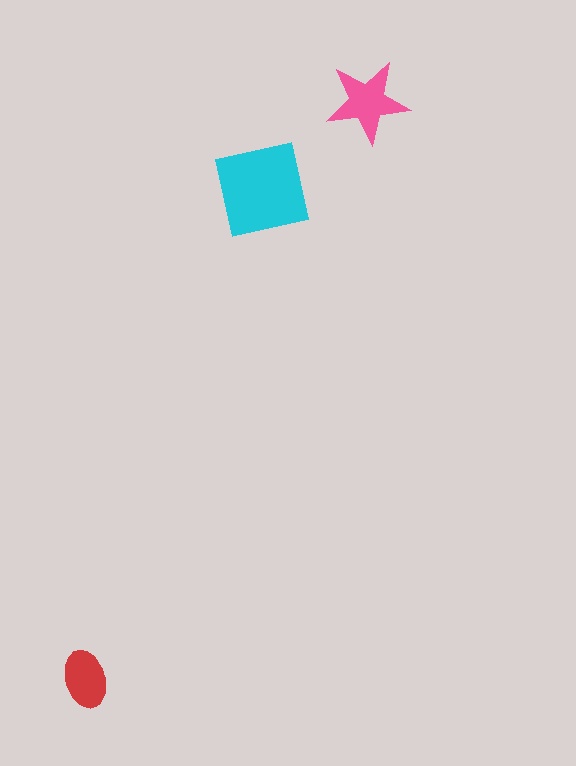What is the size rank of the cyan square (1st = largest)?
1st.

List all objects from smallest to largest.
The red ellipse, the pink star, the cyan square.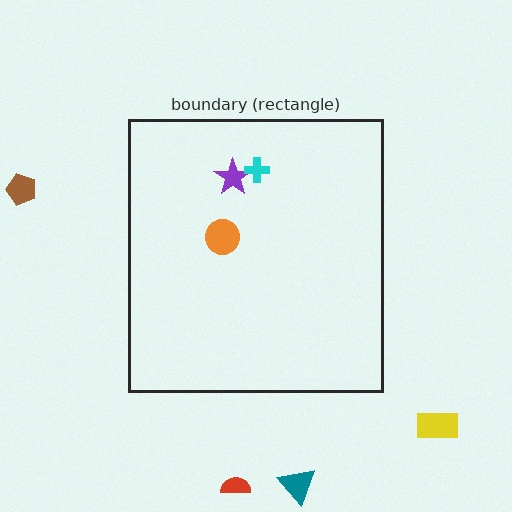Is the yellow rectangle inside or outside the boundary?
Outside.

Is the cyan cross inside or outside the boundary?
Inside.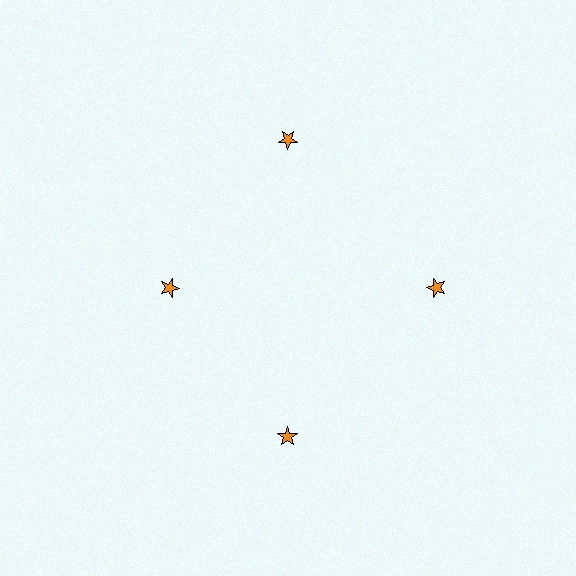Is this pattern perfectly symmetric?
No. The 4 orange stars are arranged in a ring, but one element near the 9 o'clock position is pulled inward toward the center, breaking the 4-fold rotational symmetry.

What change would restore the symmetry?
The symmetry would be restored by moving it outward, back onto the ring so that all 4 stars sit at equal angles and equal distance from the center.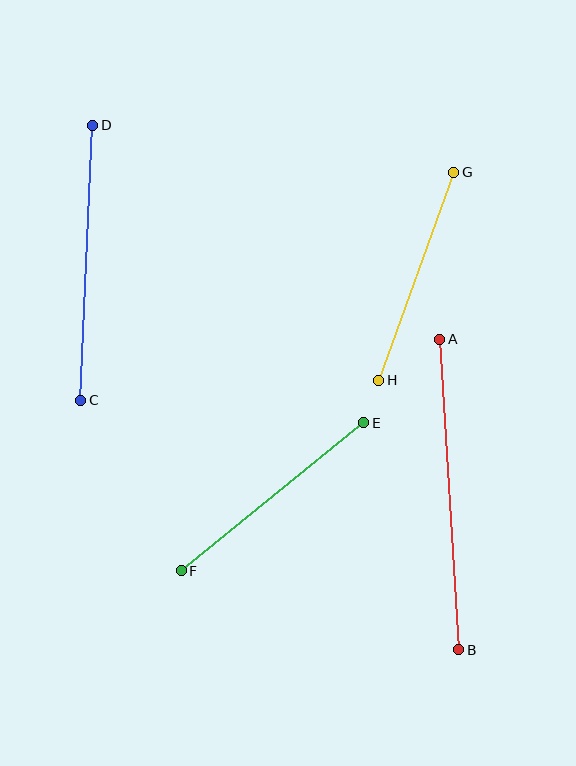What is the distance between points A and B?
The distance is approximately 311 pixels.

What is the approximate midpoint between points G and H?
The midpoint is at approximately (416, 276) pixels.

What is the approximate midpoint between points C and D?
The midpoint is at approximately (87, 263) pixels.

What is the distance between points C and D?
The distance is approximately 275 pixels.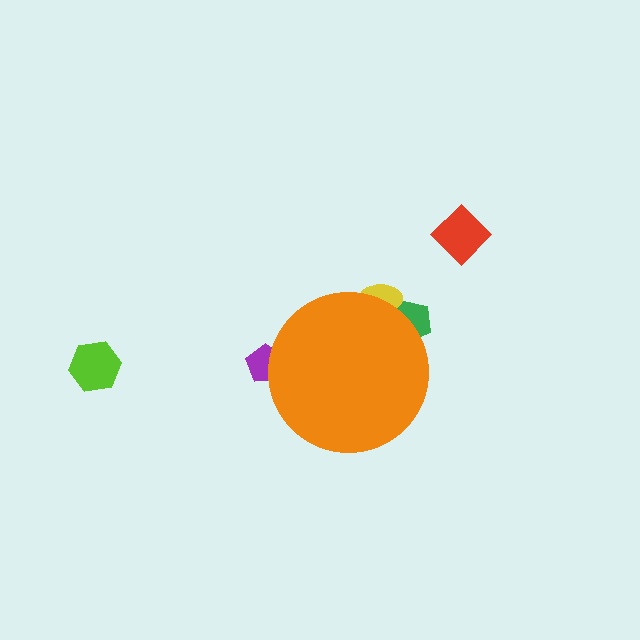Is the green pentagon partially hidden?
Yes, the green pentagon is partially hidden behind the orange circle.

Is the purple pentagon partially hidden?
Yes, the purple pentagon is partially hidden behind the orange circle.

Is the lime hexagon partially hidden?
No, the lime hexagon is fully visible.